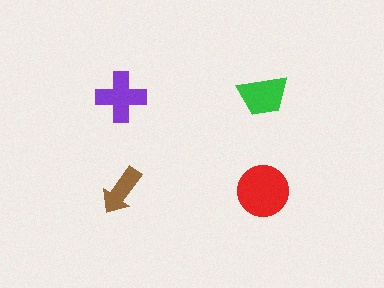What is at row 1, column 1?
A purple cross.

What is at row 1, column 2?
A green trapezoid.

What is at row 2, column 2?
A red circle.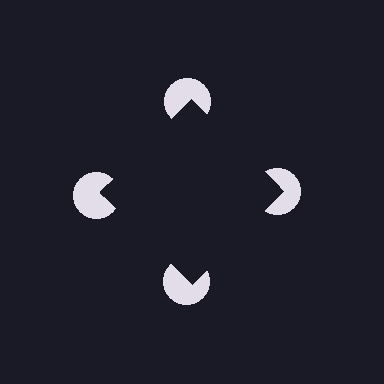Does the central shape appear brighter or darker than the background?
It typically appears slightly darker than the background, even though no actual brightness change is drawn.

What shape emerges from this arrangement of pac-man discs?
An illusory square — its edges are inferred from the aligned wedge cuts in the pac-man discs, not physically drawn.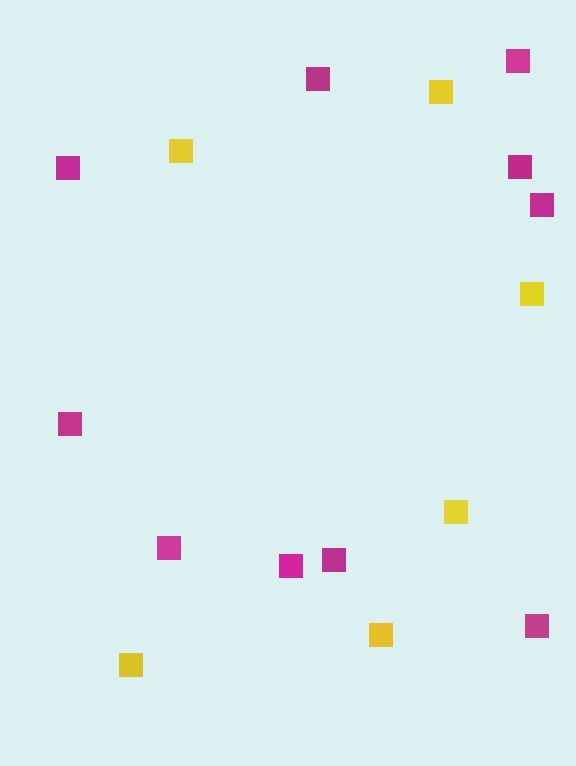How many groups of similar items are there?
There are 2 groups: one group of yellow squares (6) and one group of magenta squares (10).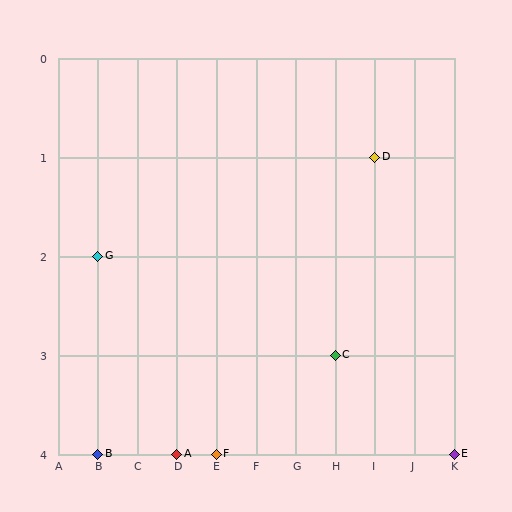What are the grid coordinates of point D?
Point D is at grid coordinates (I, 1).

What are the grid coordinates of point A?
Point A is at grid coordinates (D, 4).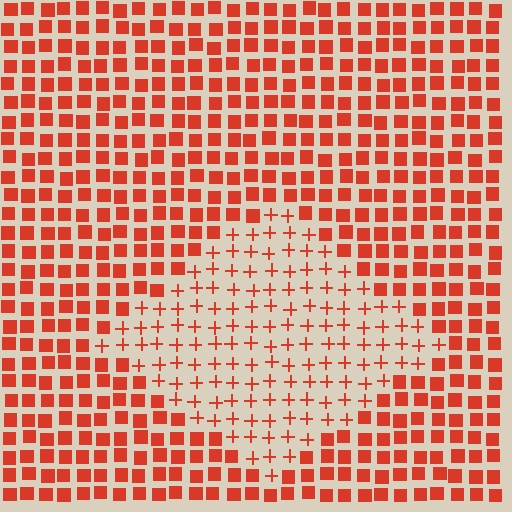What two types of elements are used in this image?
The image uses plus signs inside the diamond region and squares outside it.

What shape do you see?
I see a diamond.